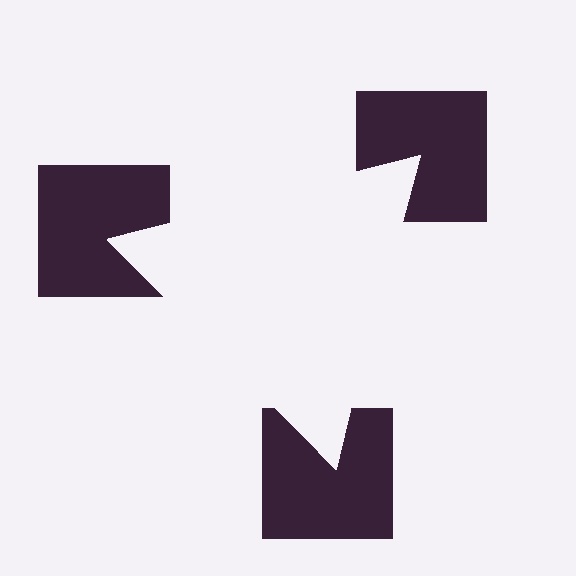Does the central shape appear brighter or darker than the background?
It typically appears slightly brighter than the background, even though no actual brightness change is drawn.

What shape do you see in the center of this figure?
An illusory triangle — its edges are inferred from the aligned wedge cuts in the notched squares, not physically drawn.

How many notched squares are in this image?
There are 3 — one at each vertex of the illusory triangle.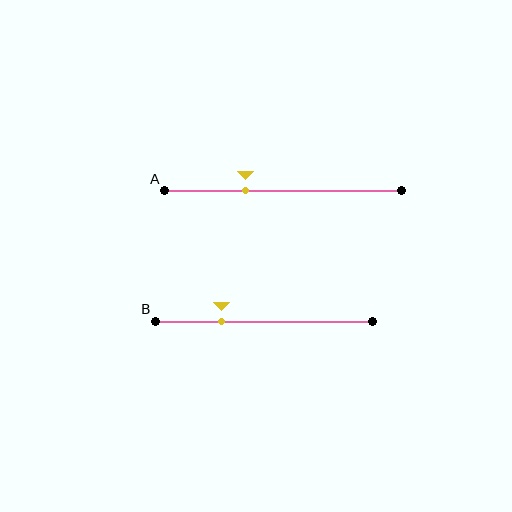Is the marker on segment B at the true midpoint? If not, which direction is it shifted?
No, the marker on segment B is shifted to the left by about 20% of the segment length.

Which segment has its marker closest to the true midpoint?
Segment A has its marker closest to the true midpoint.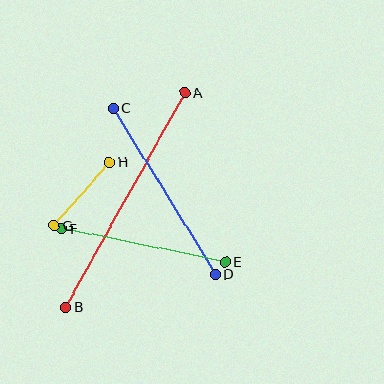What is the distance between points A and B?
The distance is approximately 245 pixels.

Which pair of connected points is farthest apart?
Points A and B are farthest apart.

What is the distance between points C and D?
The distance is approximately 195 pixels.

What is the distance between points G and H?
The distance is approximately 84 pixels.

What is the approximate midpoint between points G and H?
The midpoint is at approximately (82, 194) pixels.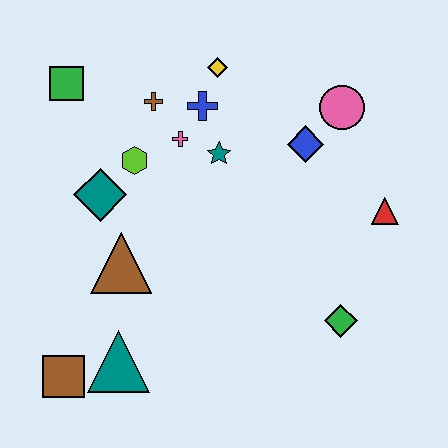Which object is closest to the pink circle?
The blue diamond is closest to the pink circle.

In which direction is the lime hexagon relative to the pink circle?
The lime hexagon is to the left of the pink circle.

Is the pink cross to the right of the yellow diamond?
No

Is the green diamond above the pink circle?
No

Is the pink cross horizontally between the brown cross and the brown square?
No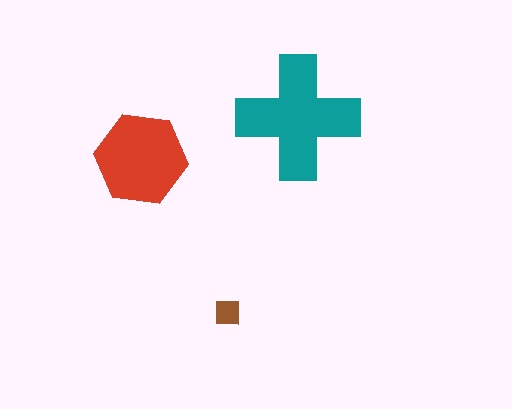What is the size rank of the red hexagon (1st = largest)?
2nd.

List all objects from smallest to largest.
The brown square, the red hexagon, the teal cross.